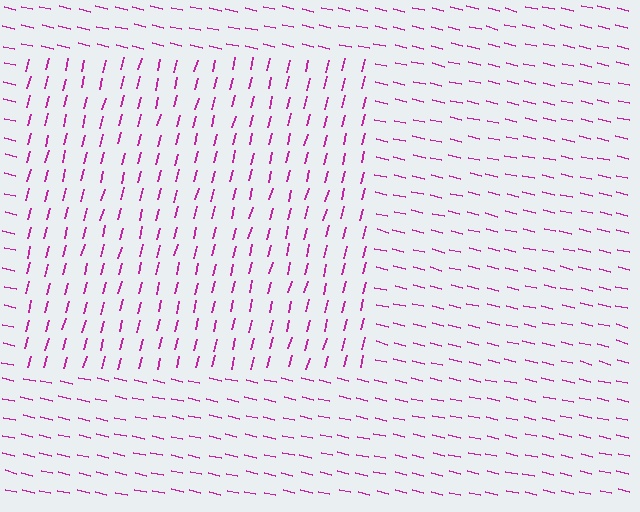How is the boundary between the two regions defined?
The boundary is defined purely by a change in line orientation (approximately 89 degrees difference). All lines are the same color and thickness.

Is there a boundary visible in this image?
Yes, there is a texture boundary formed by a change in line orientation.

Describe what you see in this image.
The image is filled with small magenta line segments. A rectangle region in the image has lines oriented differently from the surrounding lines, creating a visible texture boundary.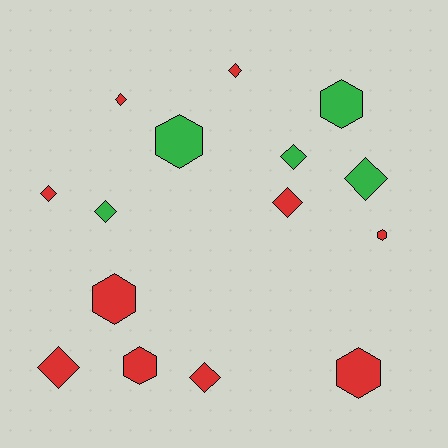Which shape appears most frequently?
Diamond, with 9 objects.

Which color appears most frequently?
Red, with 10 objects.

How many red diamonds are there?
There are 6 red diamonds.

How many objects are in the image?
There are 15 objects.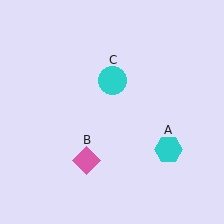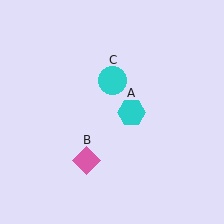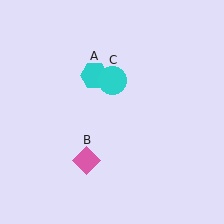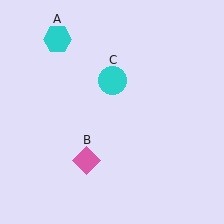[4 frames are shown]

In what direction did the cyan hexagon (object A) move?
The cyan hexagon (object A) moved up and to the left.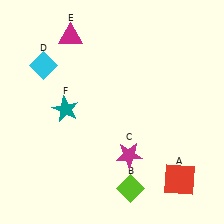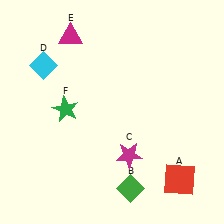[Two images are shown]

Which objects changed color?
B changed from lime to green. F changed from teal to green.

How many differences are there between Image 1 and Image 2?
There are 2 differences between the two images.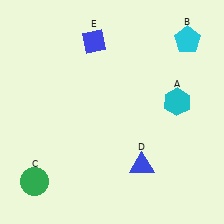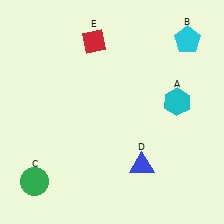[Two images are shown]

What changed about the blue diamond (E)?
In Image 1, E is blue. In Image 2, it changed to red.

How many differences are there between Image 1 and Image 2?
There is 1 difference between the two images.